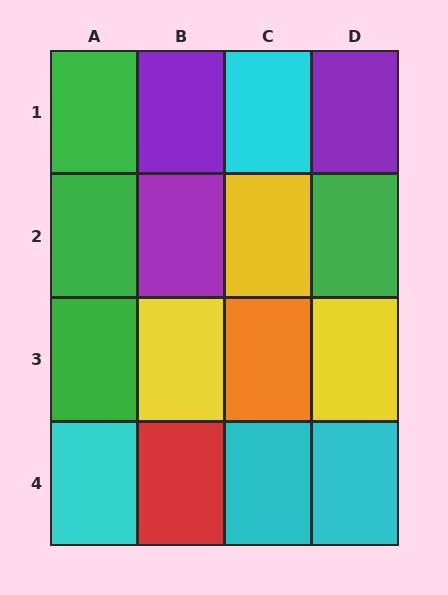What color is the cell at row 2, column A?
Green.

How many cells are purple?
3 cells are purple.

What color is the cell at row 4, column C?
Cyan.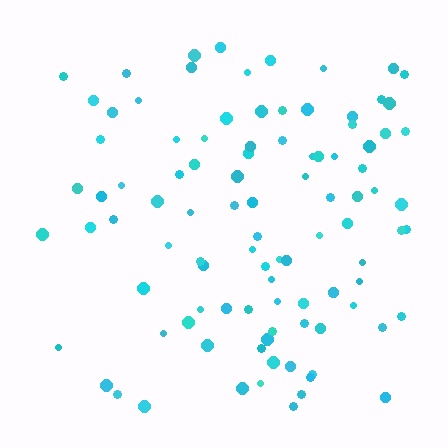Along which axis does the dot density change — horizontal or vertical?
Horizontal.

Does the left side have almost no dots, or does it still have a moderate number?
Still a moderate number, just noticeably fewer than the right.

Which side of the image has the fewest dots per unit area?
The left.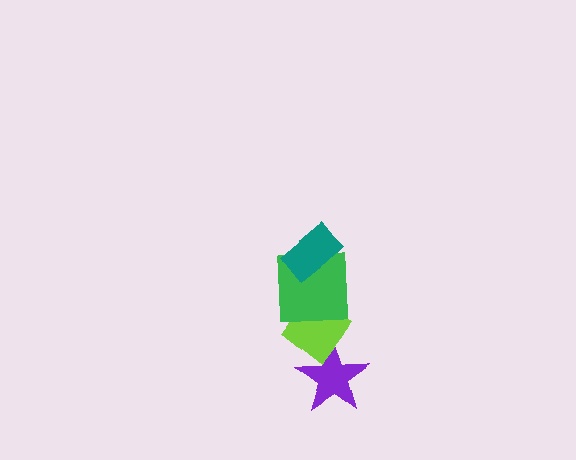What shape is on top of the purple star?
The lime diamond is on top of the purple star.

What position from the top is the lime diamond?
The lime diamond is 3rd from the top.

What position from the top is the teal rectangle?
The teal rectangle is 1st from the top.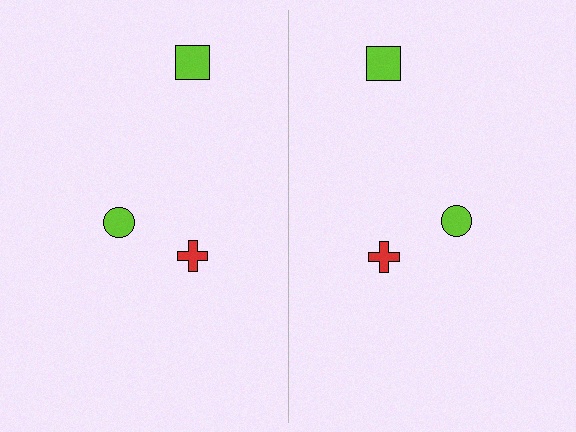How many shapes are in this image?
There are 6 shapes in this image.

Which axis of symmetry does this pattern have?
The pattern has a vertical axis of symmetry running through the center of the image.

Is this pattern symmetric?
Yes, this pattern has bilateral (reflection) symmetry.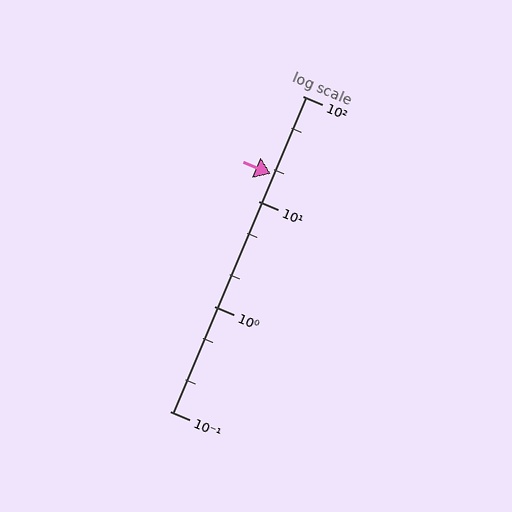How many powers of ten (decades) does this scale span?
The scale spans 3 decades, from 0.1 to 100.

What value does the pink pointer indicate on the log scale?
The pointer indicates approximately 18.